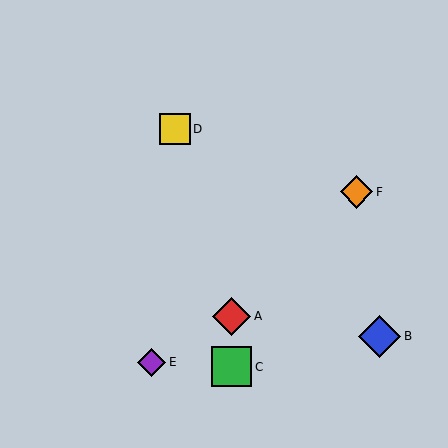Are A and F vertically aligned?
No, A is at x≈232 and F is at x≈356.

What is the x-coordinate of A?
Object A is at x≈232.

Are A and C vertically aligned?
Yes, both are at x≈232.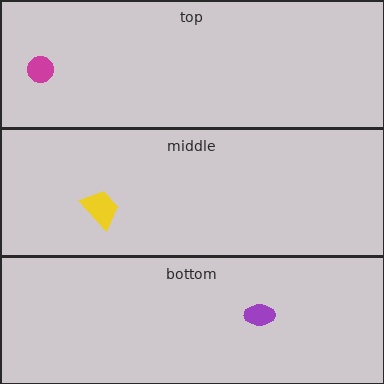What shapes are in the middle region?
The yellow trapezoid.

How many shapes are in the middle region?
1.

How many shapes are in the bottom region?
1.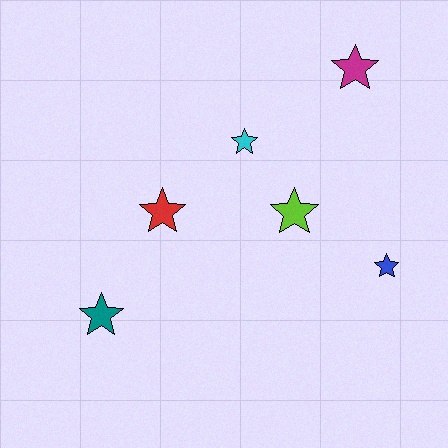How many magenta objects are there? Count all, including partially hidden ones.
There is 1 magenta object.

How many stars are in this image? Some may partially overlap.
There are 6 stars.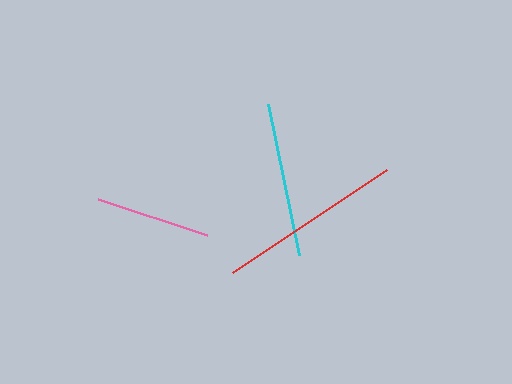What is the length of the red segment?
The red segment is approximately 186 pixels long.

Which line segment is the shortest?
The pink line is the shortest at approximately 115 pixels.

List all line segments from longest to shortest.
From longest to shortest: red, cyan, pink.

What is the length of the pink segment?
The pink segment is approximately 115 pixels long.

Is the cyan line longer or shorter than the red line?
The red line is longer than the cyan line.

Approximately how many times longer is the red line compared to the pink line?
The red line is approximately 1.6 times the length of the pink line.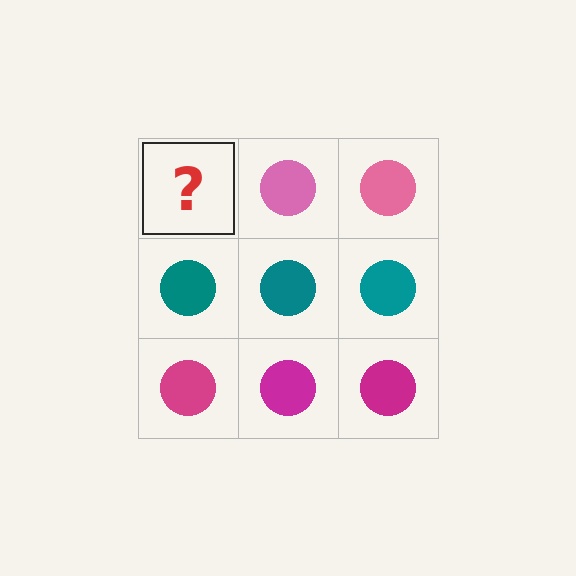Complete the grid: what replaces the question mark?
The question mark should be replaced with a pink circle.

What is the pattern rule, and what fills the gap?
The rule is that each row has a consistent color. The gap should be filled with a pink circle.